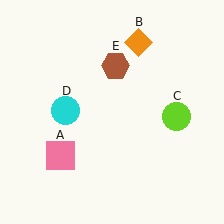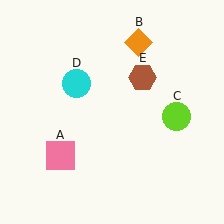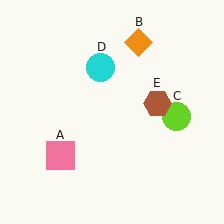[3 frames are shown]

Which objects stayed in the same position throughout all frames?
Pink square (object A) and orange diamond (object B) and lime circle (object C) remained stationary.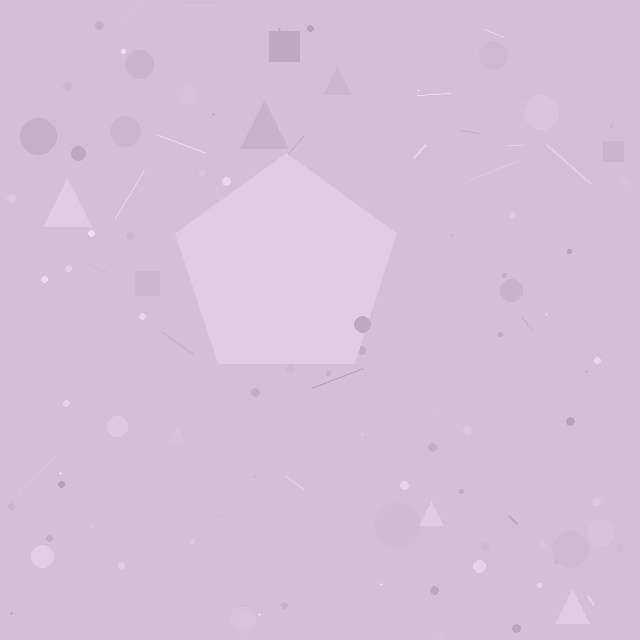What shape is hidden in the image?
A pentagon is hidden in the image.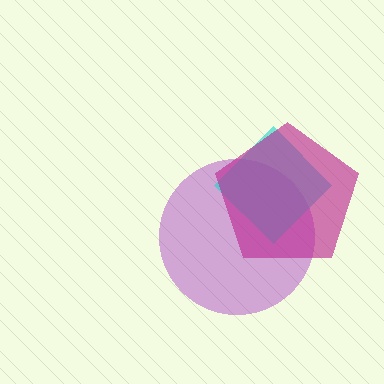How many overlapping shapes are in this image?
There are 3 overlapping shapes in the image.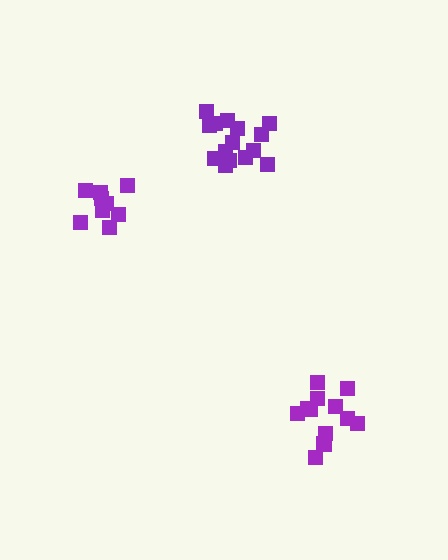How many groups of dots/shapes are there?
There are 3 groups.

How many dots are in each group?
Group 1: 14 dots, Group 2: 15 dots, Group 3: 10 dots (39 total).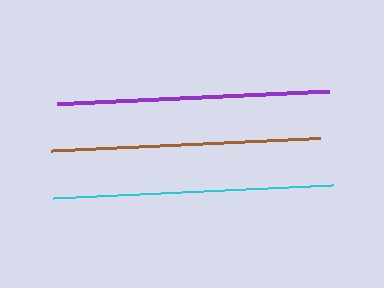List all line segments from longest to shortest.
From longest to shortest: cyan, purple, brown.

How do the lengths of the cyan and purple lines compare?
The cyan and purple lines are approximately the same length.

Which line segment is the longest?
The cyan line is the longest at approximately 279 pixels.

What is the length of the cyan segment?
The cyan segment is approximately 279 pixels long.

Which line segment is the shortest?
The brown line is the shortest at approximately 269 pixels.